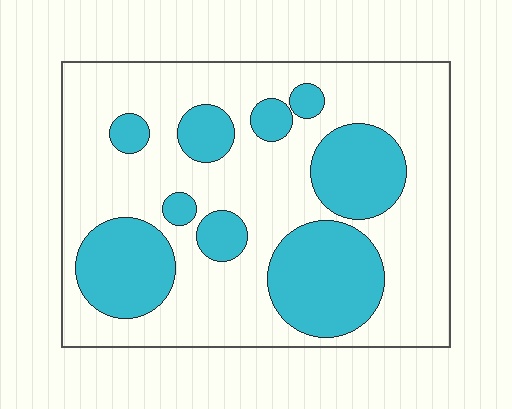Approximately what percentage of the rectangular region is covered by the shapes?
Approximately 30%.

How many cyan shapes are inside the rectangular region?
9.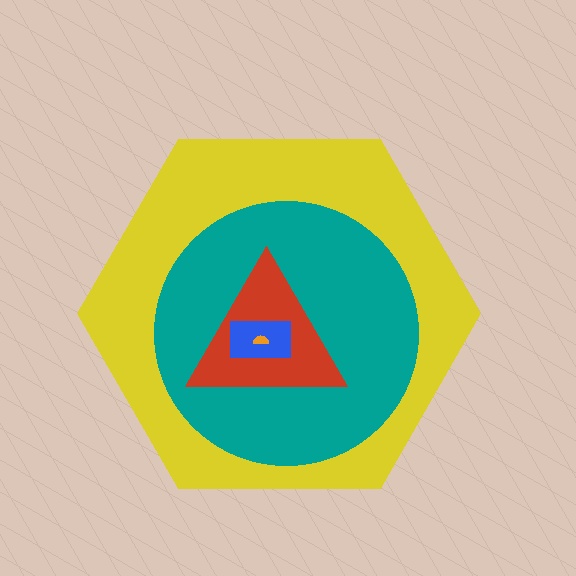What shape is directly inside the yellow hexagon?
The teal circle.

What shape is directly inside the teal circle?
The red triangle.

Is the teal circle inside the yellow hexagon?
Yes.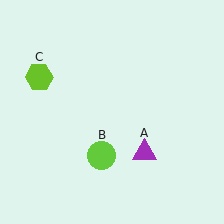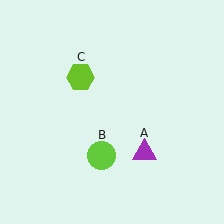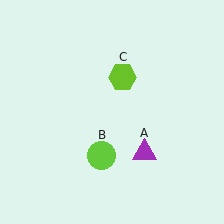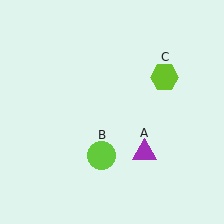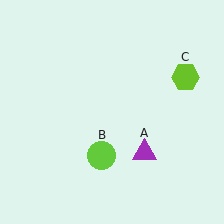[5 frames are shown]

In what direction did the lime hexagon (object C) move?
The lime hexagon (object C) moved right.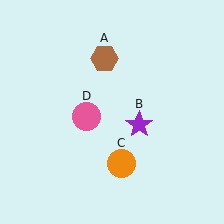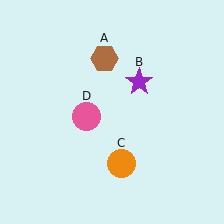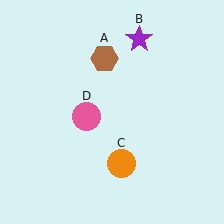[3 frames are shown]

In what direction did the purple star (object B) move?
The purple star (object B) moved up.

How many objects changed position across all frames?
1 object changed position: purple star (object B).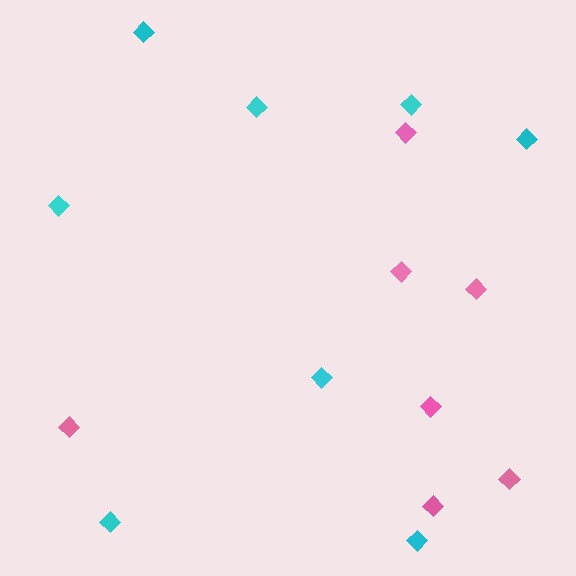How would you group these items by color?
There are 2 groups: one group of pink diamonds (7) and one group of cyan diamonds (8).